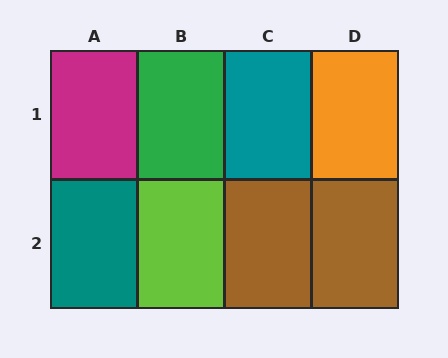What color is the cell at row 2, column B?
Lime.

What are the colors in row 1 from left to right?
Magenta, green, teal, orange.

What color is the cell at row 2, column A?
Teal.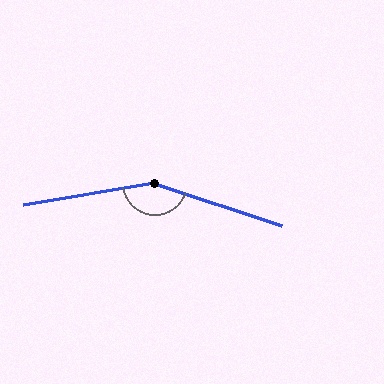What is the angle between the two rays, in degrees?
Approximately 152 degrees.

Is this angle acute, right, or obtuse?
It is obtuse.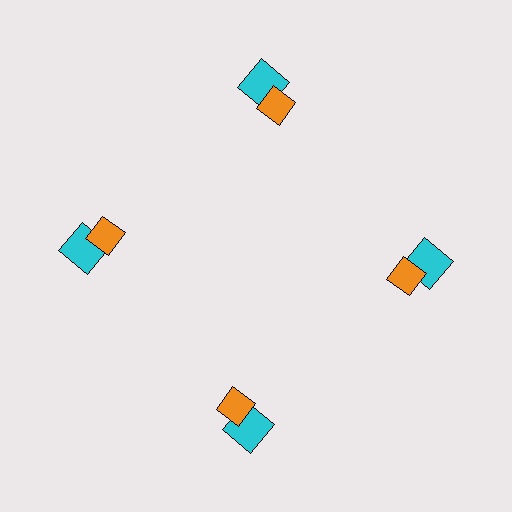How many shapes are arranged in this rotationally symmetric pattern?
There are 8 shapes, arranged in 4 groups of 2.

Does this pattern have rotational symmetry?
Yes, this pattern has 4-fold rotational symmetry. It looks the same after rotating 90 degrees around the center.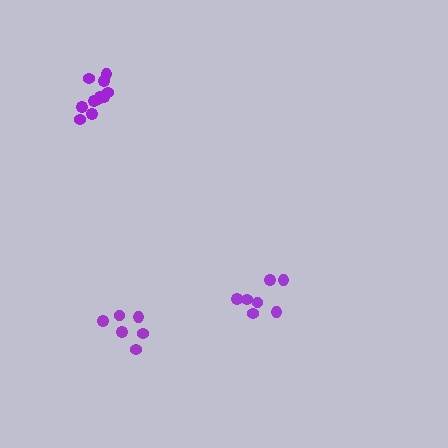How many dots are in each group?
Group 1: 11 dots, Group 2: 7 dots, Group 3: 6 dots (24 total).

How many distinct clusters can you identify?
There are 3 distinct clusters.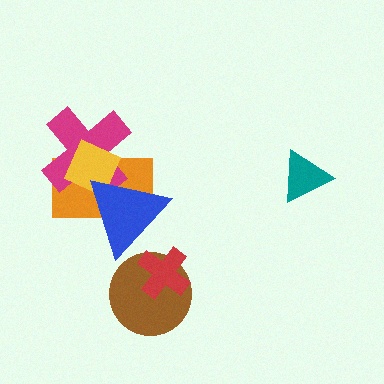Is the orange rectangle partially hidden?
Yes, it is partially covered by another shape.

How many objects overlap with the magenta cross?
3 objects overlap with the magenta cross.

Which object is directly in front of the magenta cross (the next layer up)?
The yellow diamond is directly in front of the magenta cross.